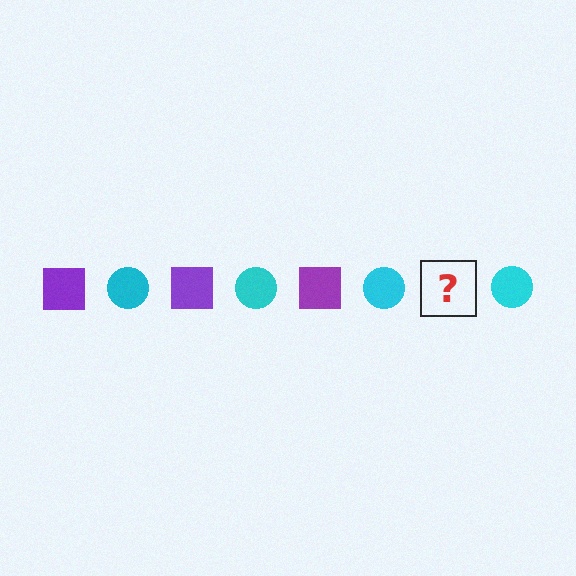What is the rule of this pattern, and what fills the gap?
The rule is that the pattern alternates between purple square and cyan circle. The gap should be filled with a purple square.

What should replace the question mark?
The question mark should be replaced with a purple square.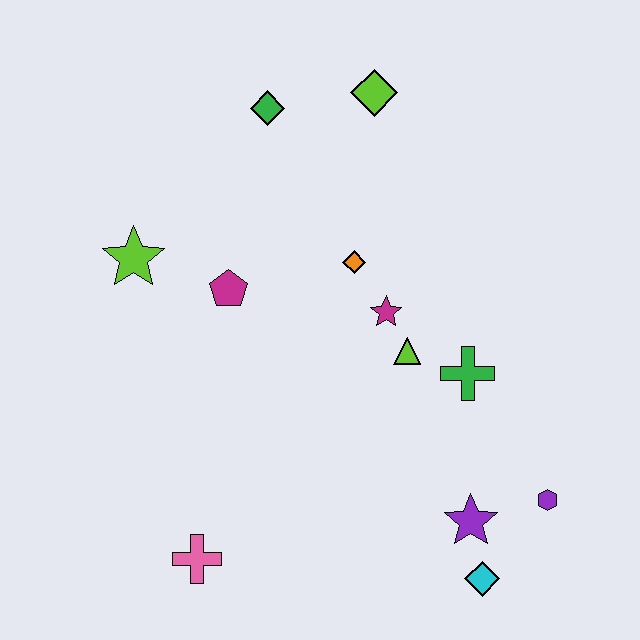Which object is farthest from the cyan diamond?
The green diamond is farthest from the cyan diamond.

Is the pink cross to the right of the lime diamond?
No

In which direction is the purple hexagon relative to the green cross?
The purple hexagon is below the green cross.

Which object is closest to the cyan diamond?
The purple star is closest to the cyan diamond.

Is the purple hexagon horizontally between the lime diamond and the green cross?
No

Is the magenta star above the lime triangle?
Yes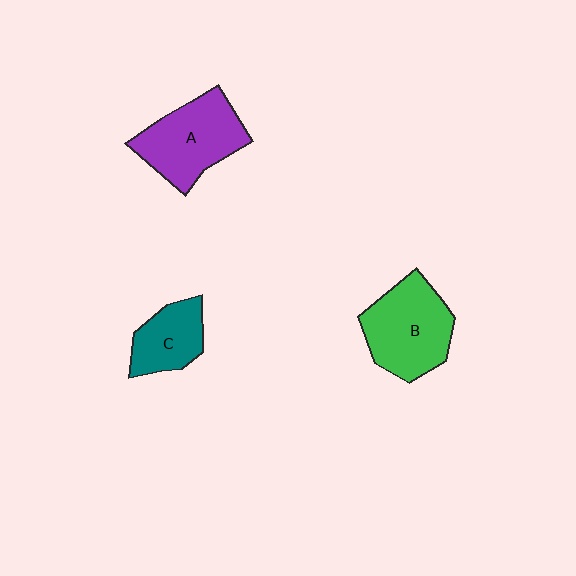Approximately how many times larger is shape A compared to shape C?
Approximately 1.6 times.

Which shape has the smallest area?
Shape C (teal).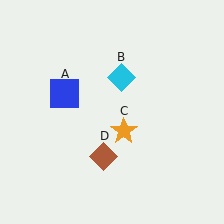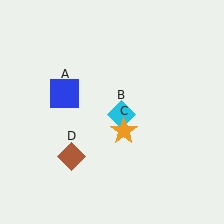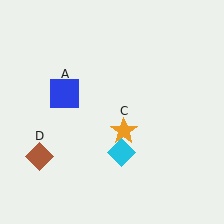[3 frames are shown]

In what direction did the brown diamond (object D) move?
The brown diamond (object D) moved left.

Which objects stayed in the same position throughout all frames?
Blue square (object A) and orange star (object C) remained stationary.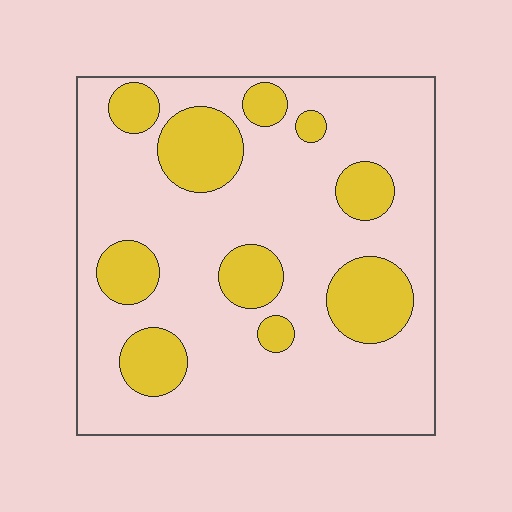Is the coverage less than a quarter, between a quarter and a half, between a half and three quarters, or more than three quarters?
Less than a quarter.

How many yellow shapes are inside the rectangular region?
10.